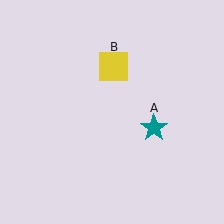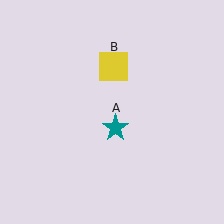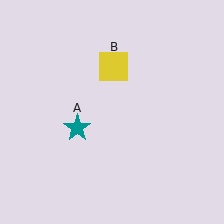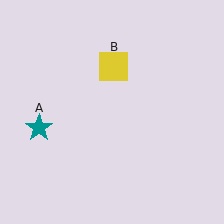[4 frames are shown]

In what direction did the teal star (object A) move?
The teal star (object A) moved left.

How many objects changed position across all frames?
1 object changed position: teal star (object A).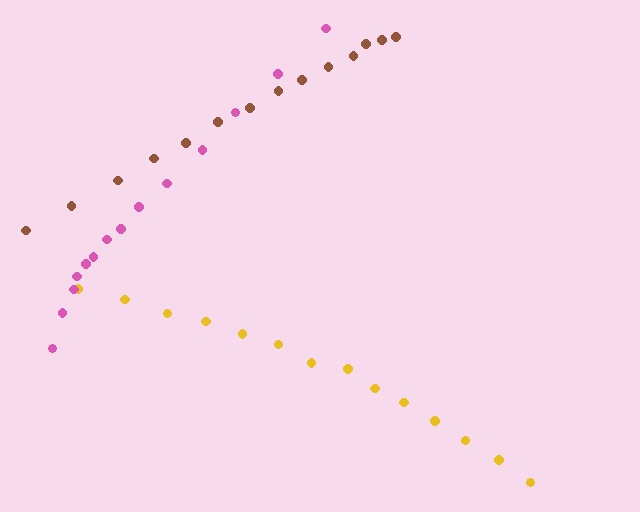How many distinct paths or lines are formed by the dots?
There are 3 distinct paths.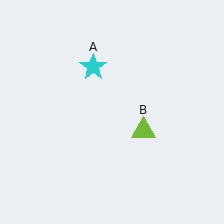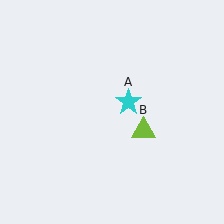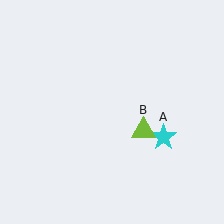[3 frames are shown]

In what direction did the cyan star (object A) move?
The cyan star (object A) moved down and to the right.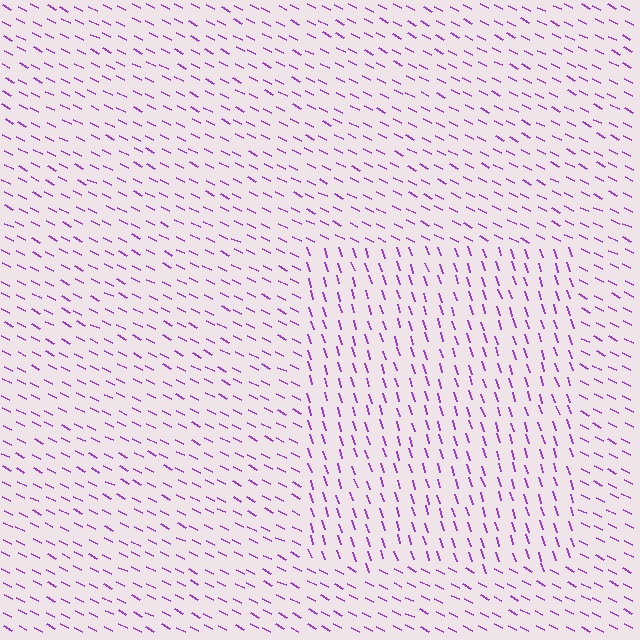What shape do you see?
I see a rectangle.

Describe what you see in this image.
The image is filled with small purple line segments. A rectangle region in the image has lines oriented differently from the surrounding lines, creating a visible texture boundary.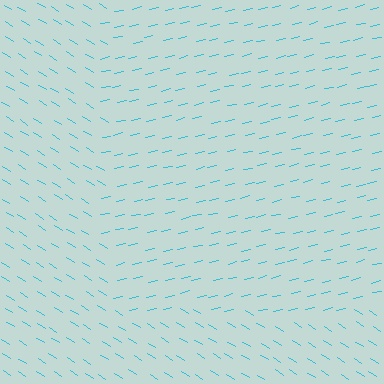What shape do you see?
I see a rectangle.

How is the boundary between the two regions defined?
The boundary is defined purely by a change in line orientation (approximately 45 degrees difference). All lines are the same color and thickness.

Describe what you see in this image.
The image is filled with small cyan line segments. A rectangle region in the image has lines oriented differently from the surrounding lines, creating a visible texture boundary.